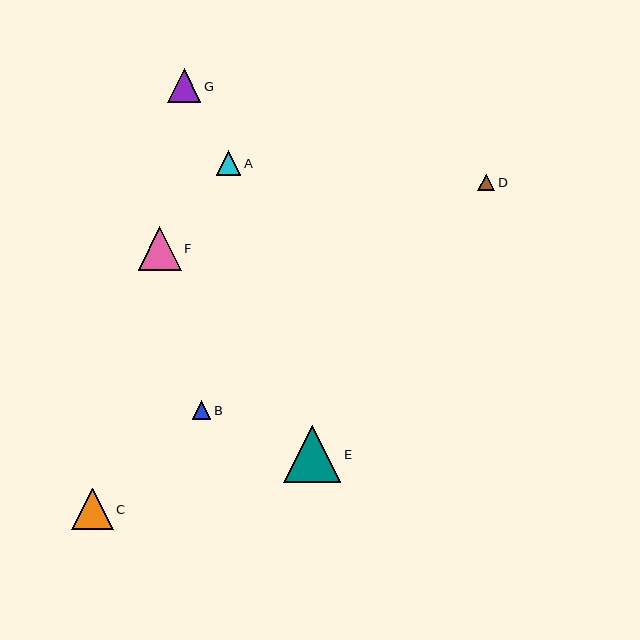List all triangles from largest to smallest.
From largest to smallest: E, F, C, G, A, B, D.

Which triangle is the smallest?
Triangle D is the smallest with a size of approximately 17 pixels.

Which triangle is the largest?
Triangle E is the largest with a size of approximately 57 pixels.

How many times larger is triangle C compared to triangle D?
Triangle C is approximately 2.5 times the size of triangle D.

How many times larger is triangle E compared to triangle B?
Triangle E is approximately 3.1 times the size of triangle B.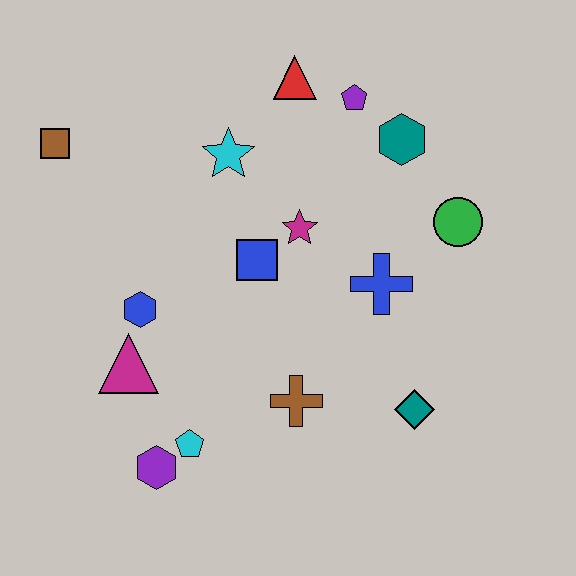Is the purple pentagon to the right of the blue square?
Yes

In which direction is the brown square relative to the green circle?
The brown square is to the left of the green circle.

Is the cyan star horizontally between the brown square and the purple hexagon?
No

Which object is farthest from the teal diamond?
The brown square is farthest from the teal diamond.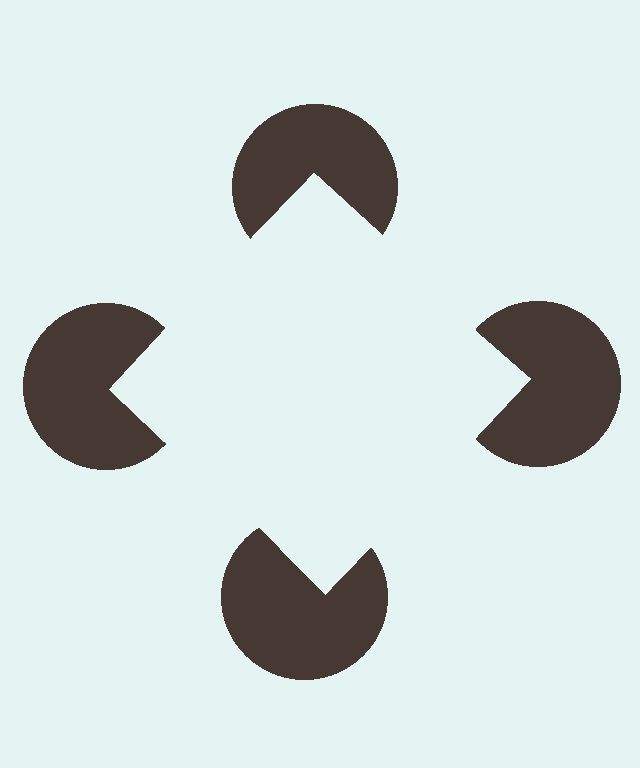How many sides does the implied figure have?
4 sides.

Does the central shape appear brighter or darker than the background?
It typically appears slightly brighter than the background, even though no actual brightness change is drawn.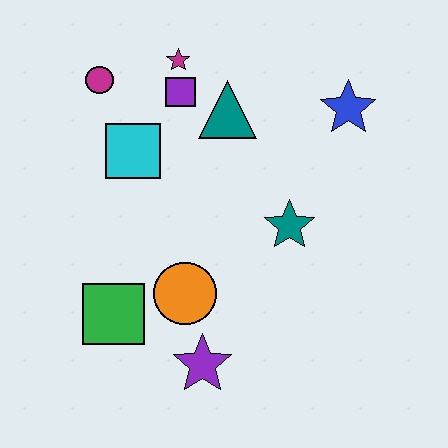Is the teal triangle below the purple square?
Yes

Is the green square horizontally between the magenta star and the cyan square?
No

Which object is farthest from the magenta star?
The purple star is farthest from the magenta star.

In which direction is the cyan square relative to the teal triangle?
The cyan square is to the left of the teal triangle.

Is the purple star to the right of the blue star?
No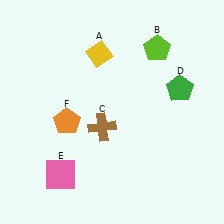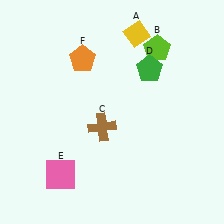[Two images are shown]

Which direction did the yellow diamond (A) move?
The yellow diamond (A) moved right.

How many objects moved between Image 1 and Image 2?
3 objects moved between the two images.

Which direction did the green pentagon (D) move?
The green pentagon (D) moved left.